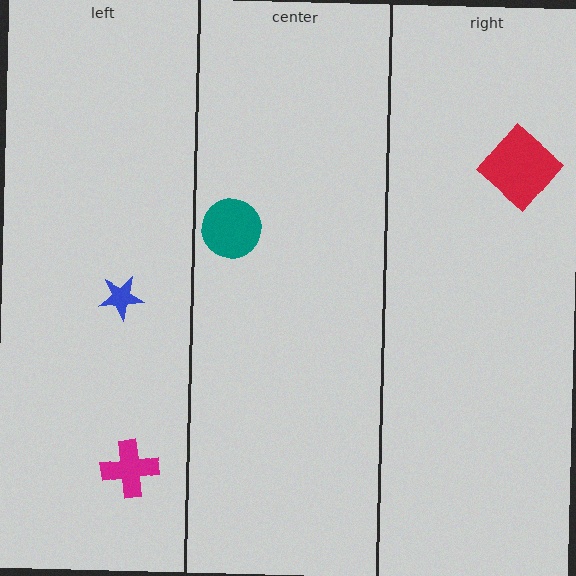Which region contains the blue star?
The left region.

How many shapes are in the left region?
2.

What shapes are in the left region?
The magenta cross, the blue star.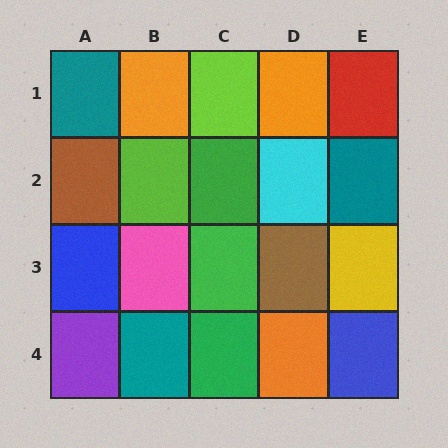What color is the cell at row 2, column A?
Brown.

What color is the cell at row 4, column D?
Orange.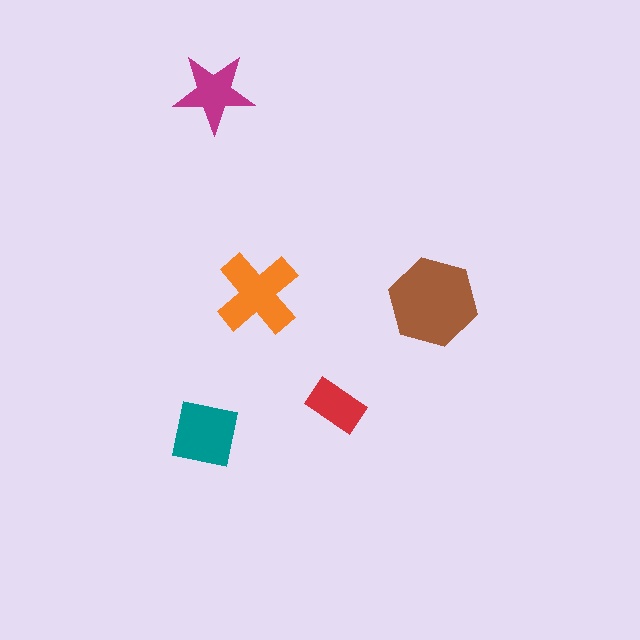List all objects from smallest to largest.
The red rectangle, the magenta star, the teal square, the orange cross, the brown hexagon.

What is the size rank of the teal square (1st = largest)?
3rd.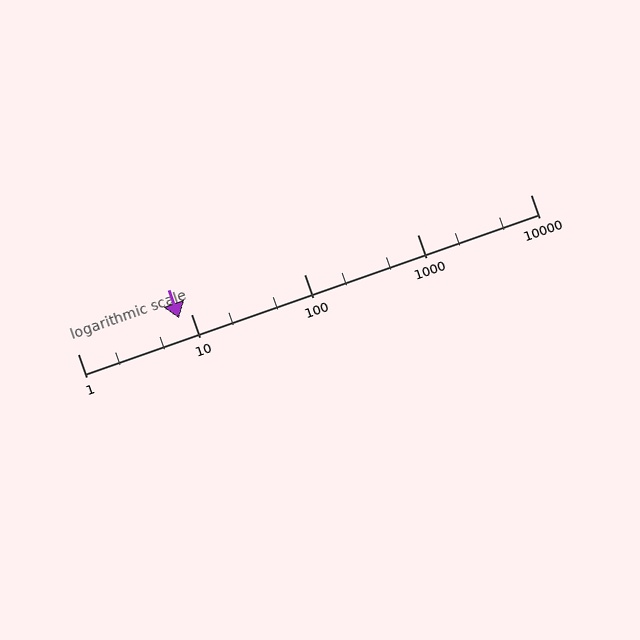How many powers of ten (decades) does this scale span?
The scale spans 4 decades, from 1 to 10000.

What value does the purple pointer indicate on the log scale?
The pointer indicates approximately 7.8.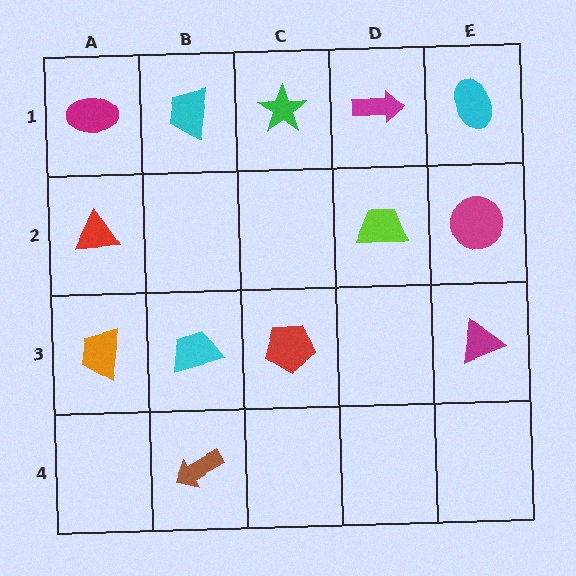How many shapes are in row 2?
3 shapes.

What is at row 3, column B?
A cyan trapezoid.